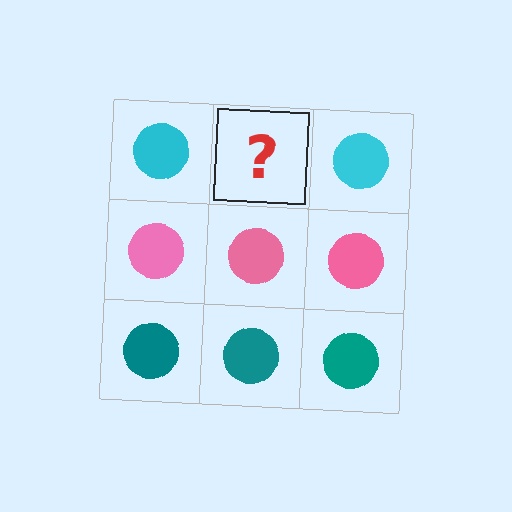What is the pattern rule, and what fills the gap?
The rule is that each row has a consistent color. The gap should be filled with a cyan circle.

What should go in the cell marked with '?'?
The missing cell should contain a cyan circle.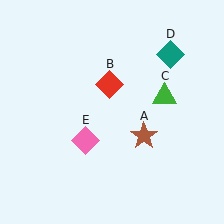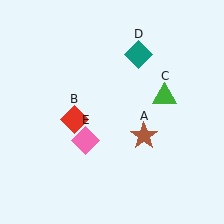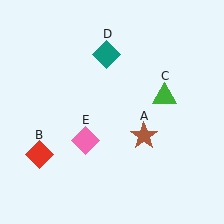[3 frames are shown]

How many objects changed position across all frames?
2 objects changed position: red diamond (object B), teal diamond (object D).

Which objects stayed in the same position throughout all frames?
Brown star (object A) and green triangle (object C) and pink diamond (object E) remained stationary.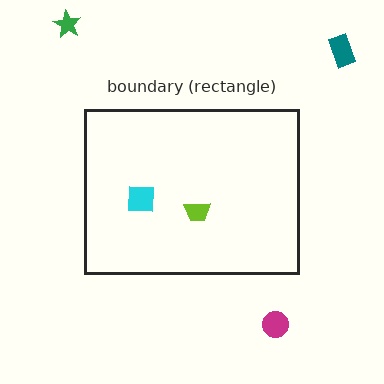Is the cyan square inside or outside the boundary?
Inside.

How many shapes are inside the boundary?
2 inside, 3 outside.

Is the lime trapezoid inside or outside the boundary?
Inside.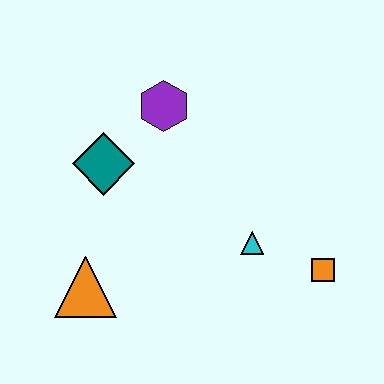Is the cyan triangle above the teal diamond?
No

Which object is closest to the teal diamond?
The purple hexagon is closest to the teal diamond.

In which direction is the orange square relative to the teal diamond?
The orange square is to the right of the teal diamond.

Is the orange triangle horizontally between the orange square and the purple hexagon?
No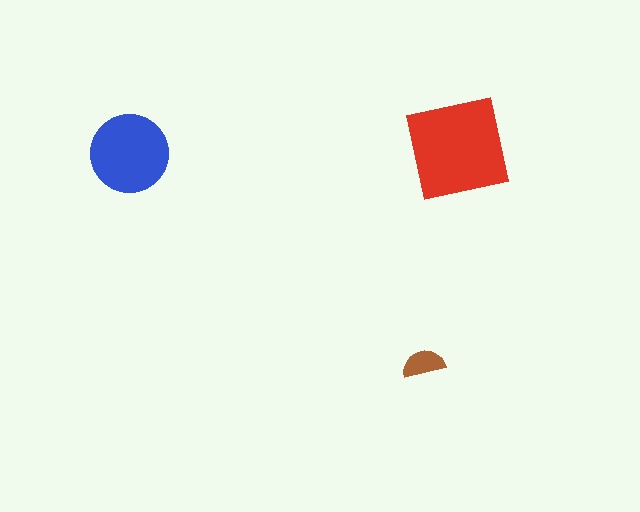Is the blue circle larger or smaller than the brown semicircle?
Larger.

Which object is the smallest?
The brown semicircle.